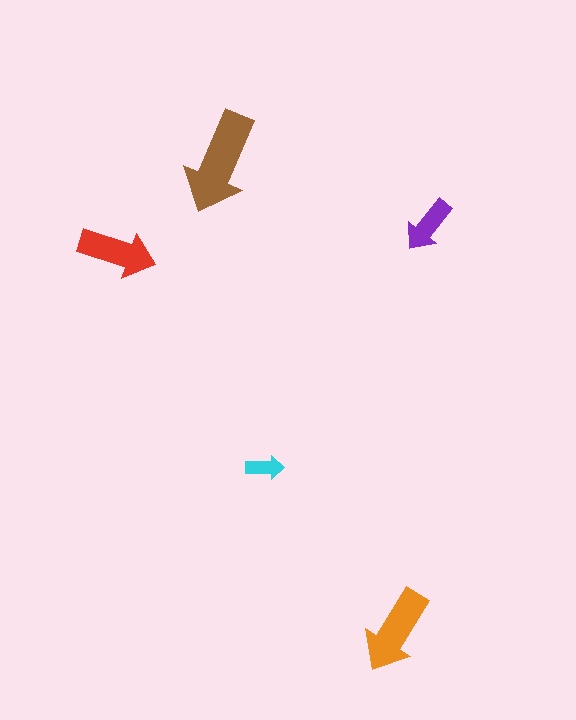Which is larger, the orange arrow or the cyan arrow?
The orange one.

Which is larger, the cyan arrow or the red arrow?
The red one.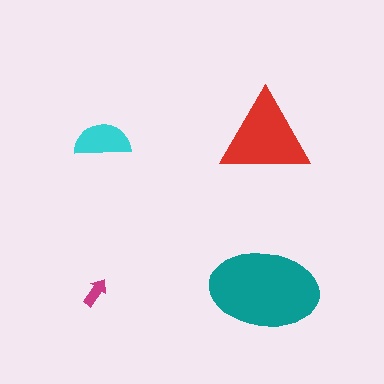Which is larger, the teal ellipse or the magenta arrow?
The teal ellipse.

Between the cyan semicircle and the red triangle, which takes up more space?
The red triangle.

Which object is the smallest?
The magenta arrow.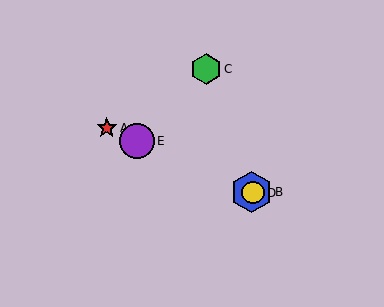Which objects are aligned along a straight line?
Objects A, B, D, E are aligned along a straight line.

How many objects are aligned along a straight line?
4 objects (A, B, D, E) are aligned along a straight line.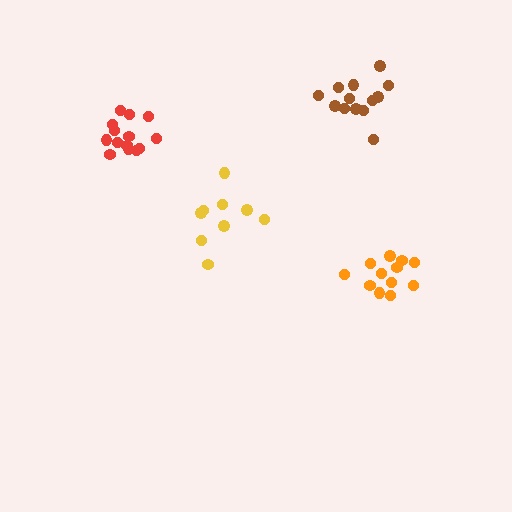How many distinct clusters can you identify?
There are 4 distinct clusters.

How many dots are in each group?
Group 1: 13 dots, Group 2: 12 dots, Group 3: 14 dots, Group 4: 9 dots (48 total).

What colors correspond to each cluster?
The clusters are colored: brown, orange, red, yellow.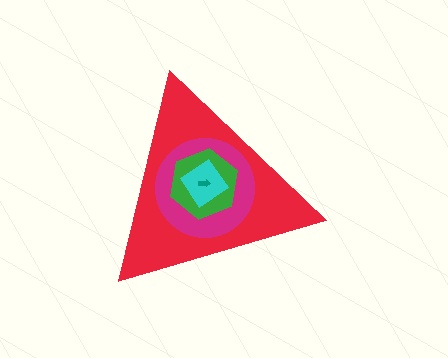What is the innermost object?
The teal arrow.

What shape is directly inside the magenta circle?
The green hexagon.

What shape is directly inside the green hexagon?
The cyan diamond.